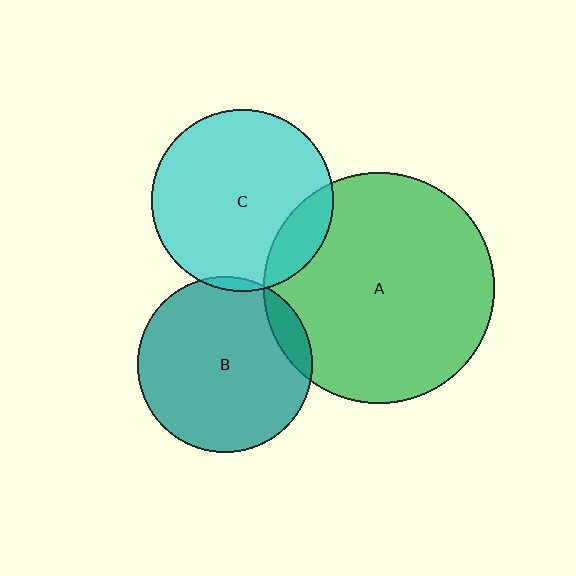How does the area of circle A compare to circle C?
Approximately 1.6 times.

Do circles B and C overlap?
Yes.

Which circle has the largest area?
Circle A (green).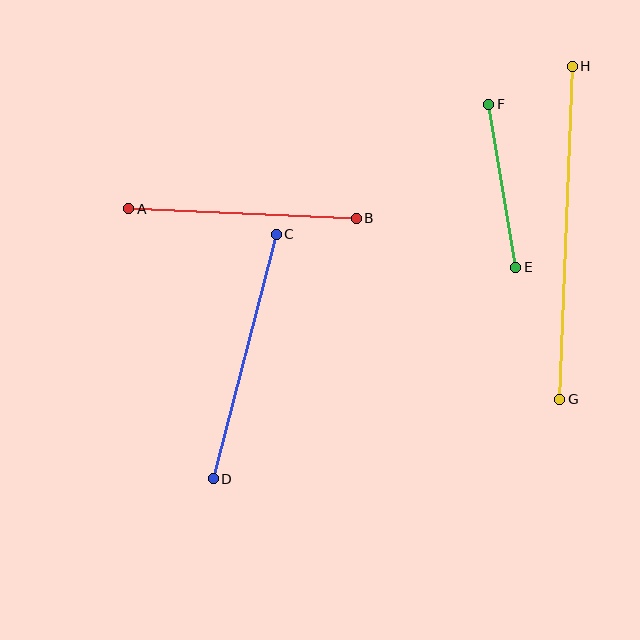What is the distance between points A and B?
The distance is approximately 228 pixels.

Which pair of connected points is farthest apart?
Points G and H are farthest apart.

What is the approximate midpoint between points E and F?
The midpoint is at approximately (502, 186) pixels.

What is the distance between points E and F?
The distance is approximately 165 pixels.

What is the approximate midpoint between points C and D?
The midpoint is at approximately (245, 357) pixels.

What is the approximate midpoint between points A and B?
The midpoint is at approximately (242, 213) pixels.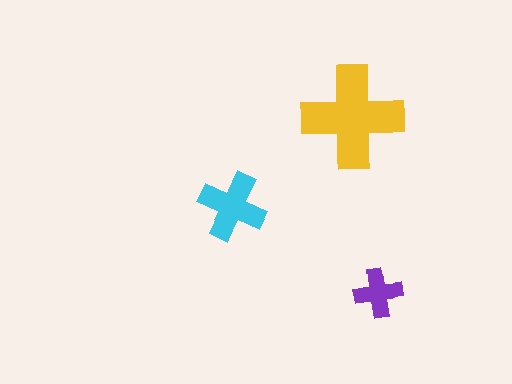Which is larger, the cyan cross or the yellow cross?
The yellow one.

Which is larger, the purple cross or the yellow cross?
The yellow one.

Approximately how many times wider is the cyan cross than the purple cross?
About 1.5 times wider.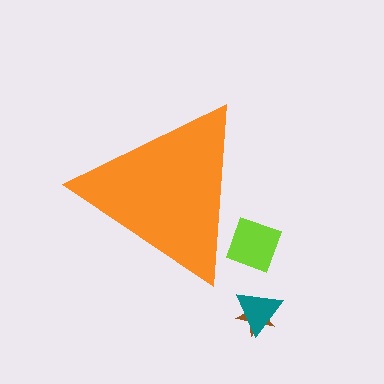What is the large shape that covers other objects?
An orange triangle.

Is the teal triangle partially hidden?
No, the teal triangle is fully visible.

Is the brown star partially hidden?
No, the brown star is fully visible.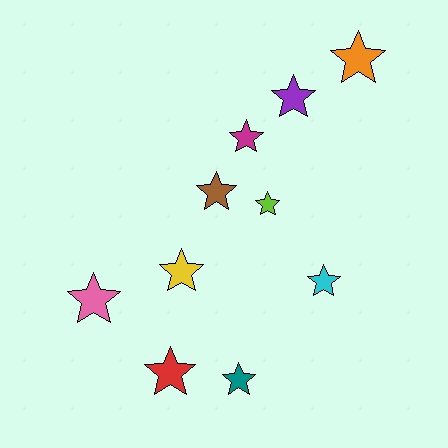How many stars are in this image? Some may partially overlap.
There are 10 stars.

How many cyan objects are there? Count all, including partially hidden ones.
There is 1 cyan object.